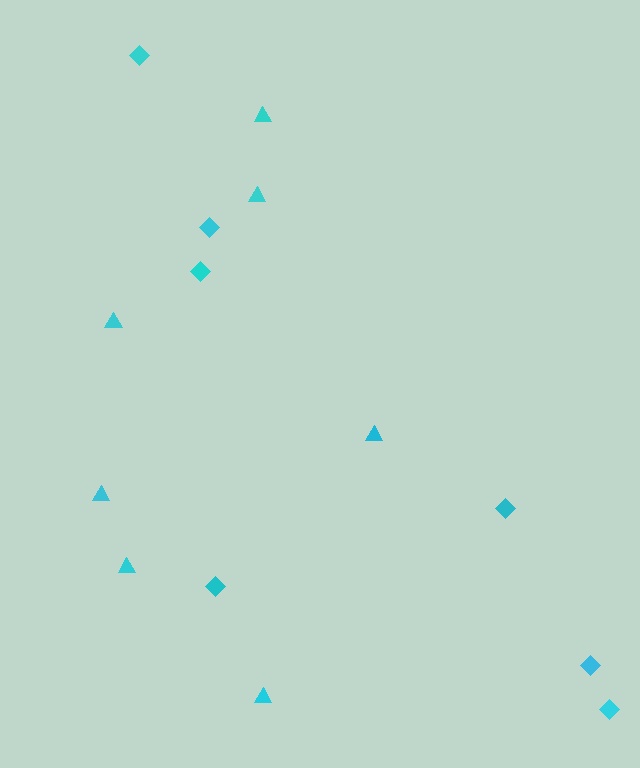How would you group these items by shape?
There are 2 groups: one group of triangles (7) and one group of diamonds (7).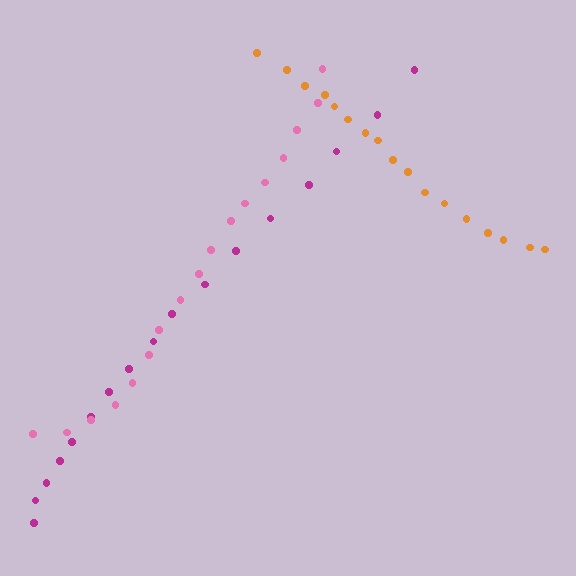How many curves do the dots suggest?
There are 3 distinct paths.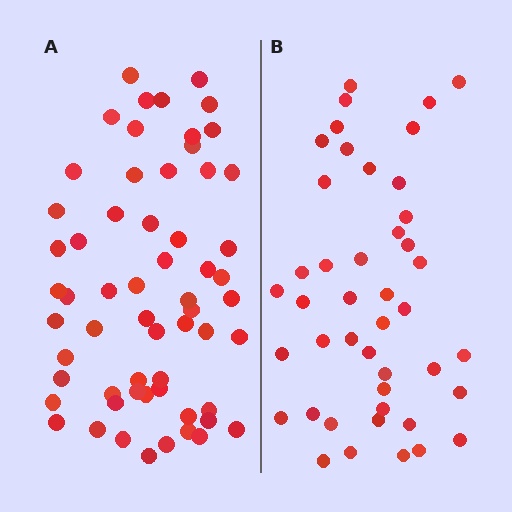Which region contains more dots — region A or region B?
Region A (the left region) has more dots.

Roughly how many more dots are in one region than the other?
Region A has approximately 15 more dots than region B.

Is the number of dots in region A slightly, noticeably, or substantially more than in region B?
Region A has noticeably more, but not dramatically so. The ratio is roughly 1.4 to 1.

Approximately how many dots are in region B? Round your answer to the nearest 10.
About 40 dots. (The exact count is 44, which rounds to 40.)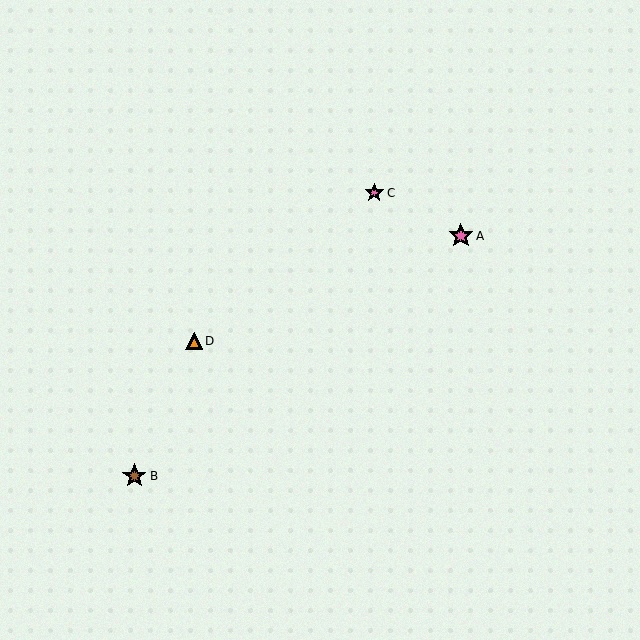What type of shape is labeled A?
Shape A is a pink star.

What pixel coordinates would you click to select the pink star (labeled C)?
Click at (374, 193) to select the pink star C.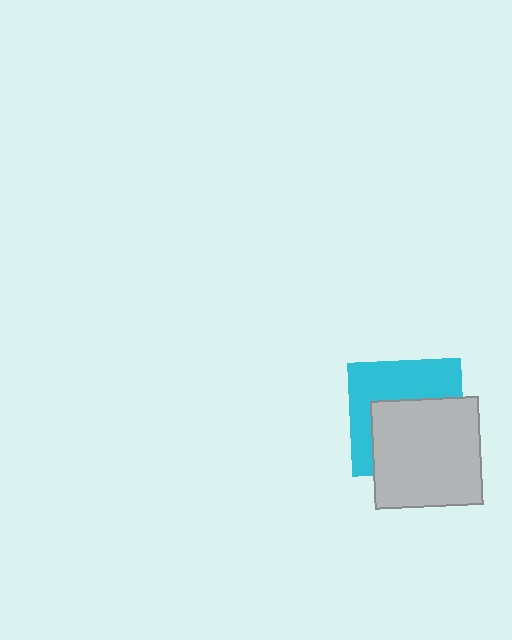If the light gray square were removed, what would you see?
You would see the complete cyan square.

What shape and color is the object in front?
The object in front is a light gray square.